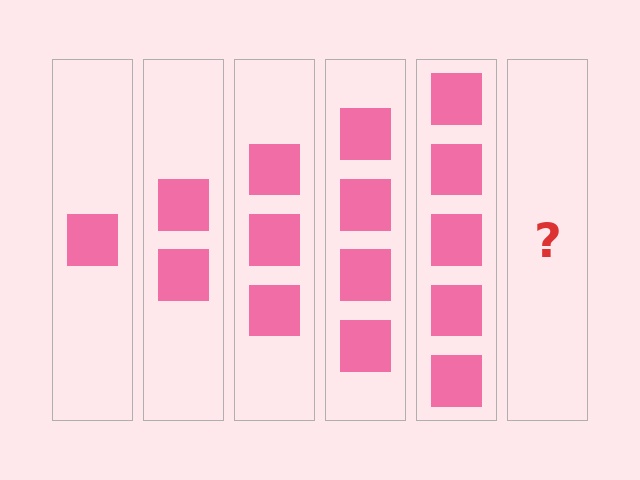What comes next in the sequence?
The next element should be 6 squares.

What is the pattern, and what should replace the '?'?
The pattern is that each step adds one more square. The '?' should be 6 squares.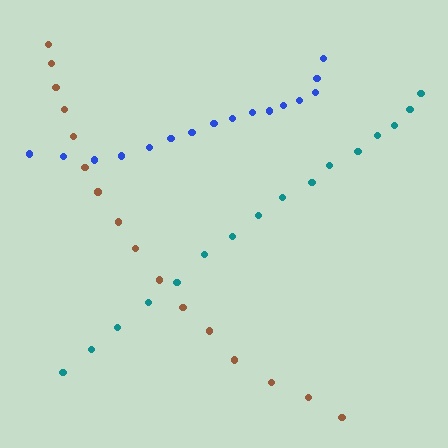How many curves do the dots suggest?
There are 3 distinct paths.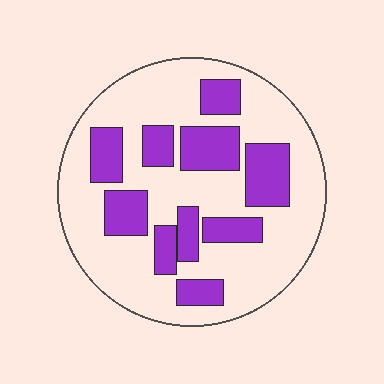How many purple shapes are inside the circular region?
10.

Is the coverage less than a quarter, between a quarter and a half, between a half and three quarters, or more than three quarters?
Between a quarter and a half.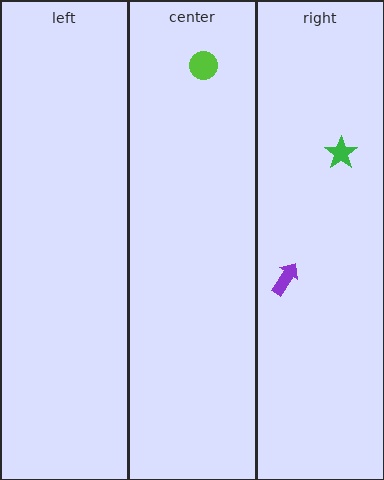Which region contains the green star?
The right region.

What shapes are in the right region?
The purple arrow, the green star.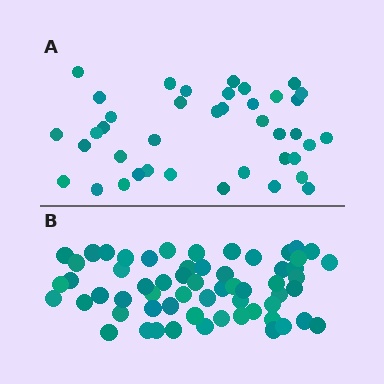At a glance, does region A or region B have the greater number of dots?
Region B (the bottom region) has more dots.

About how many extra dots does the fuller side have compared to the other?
Region B has approximately 20 more dots than region A.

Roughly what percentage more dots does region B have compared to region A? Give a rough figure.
About 50% more.